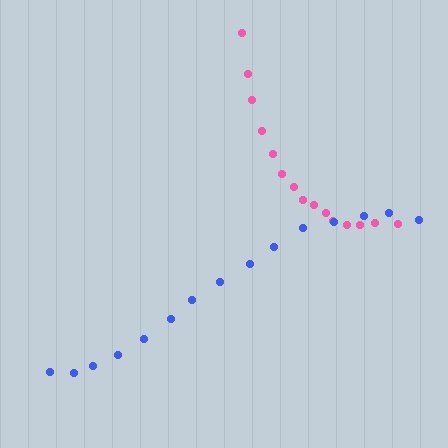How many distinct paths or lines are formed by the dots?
There are 2 distinct paths.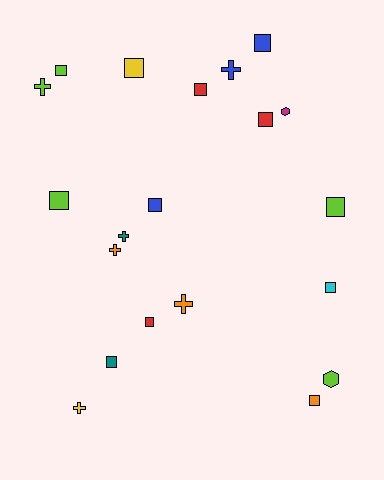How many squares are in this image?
There are 12 squares.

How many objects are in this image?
There are 20 objects.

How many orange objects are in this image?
There are 3 orange objects.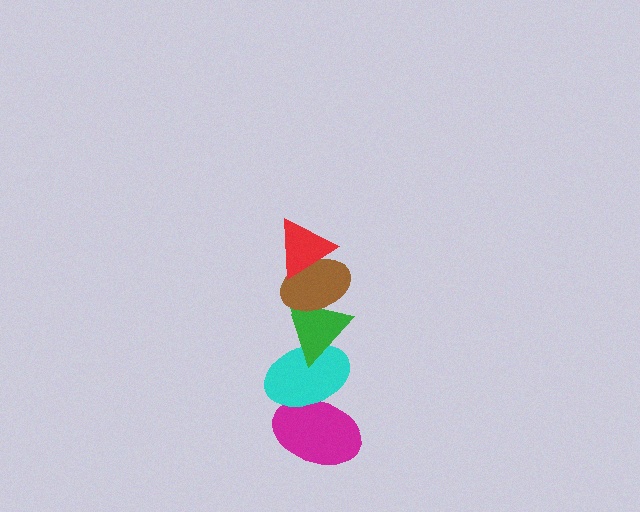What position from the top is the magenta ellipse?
The magenta ellipse is 5th from the top.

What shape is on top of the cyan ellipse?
The green triangle is on top of the cyan ellipse.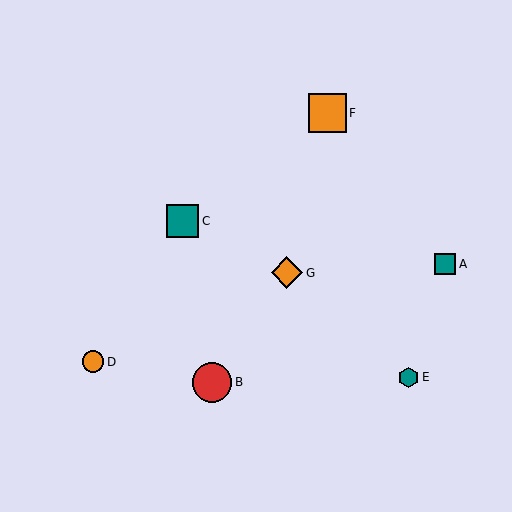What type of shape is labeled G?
Shape G is an orange diamond.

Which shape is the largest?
The red circle (labeled B) is the largest.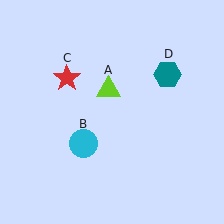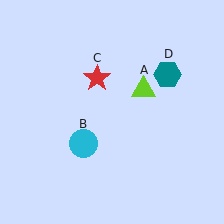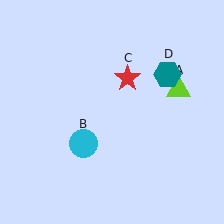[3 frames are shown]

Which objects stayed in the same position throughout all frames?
Cyan circle (object B) and teal hexagon (object D) remained stationary.